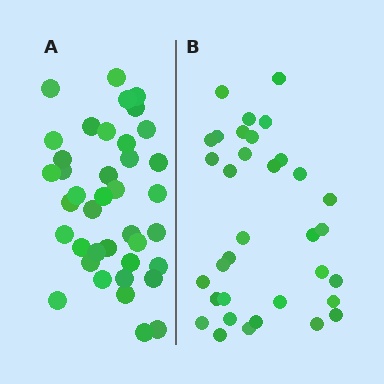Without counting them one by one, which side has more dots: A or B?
Region A (the left region) has more dots.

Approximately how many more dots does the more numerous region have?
Region A has about 5 more dots than region B.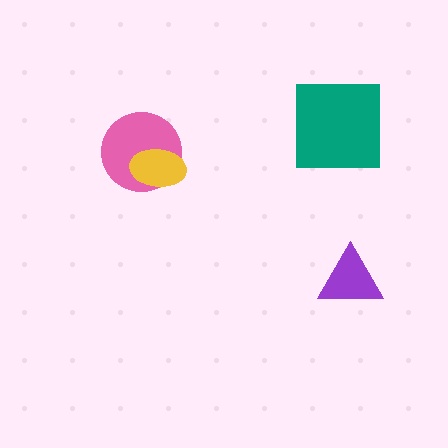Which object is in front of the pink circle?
The yellow ellipse is in front of the pink circle.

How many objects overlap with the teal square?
0 objects overlap with the teal square.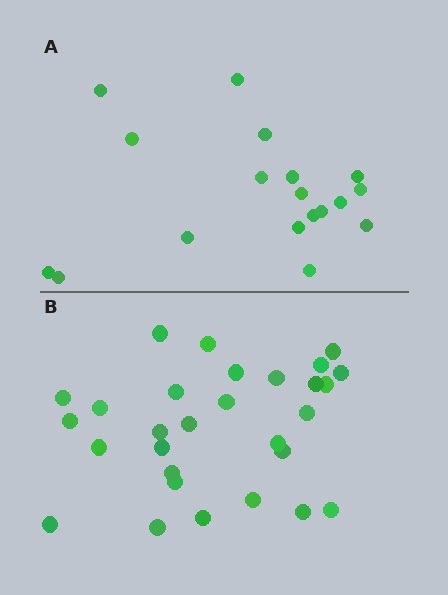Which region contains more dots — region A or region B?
Region B (the bottom region) has more dots.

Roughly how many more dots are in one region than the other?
Region B has roughly 12 or so more dots than region A.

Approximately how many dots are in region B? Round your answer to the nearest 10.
About 30 dots. (The exact count is 29, which rounds to 30.)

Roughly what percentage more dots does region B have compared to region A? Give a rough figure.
About 60% more.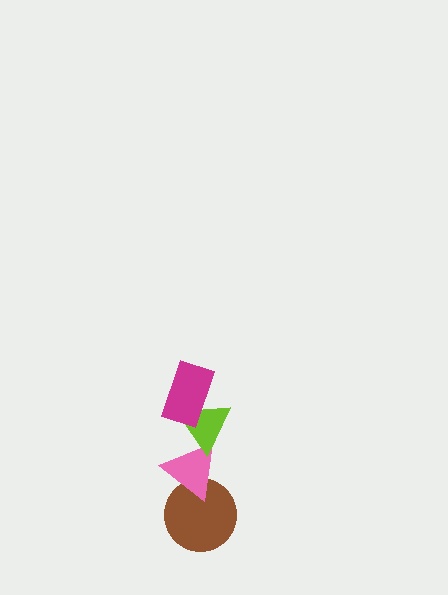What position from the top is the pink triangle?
The pink triangle is 3rd from the top.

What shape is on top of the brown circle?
The pink triangle is on top of the brown circle.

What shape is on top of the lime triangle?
The magenta rectangle is on top of the lime triangle.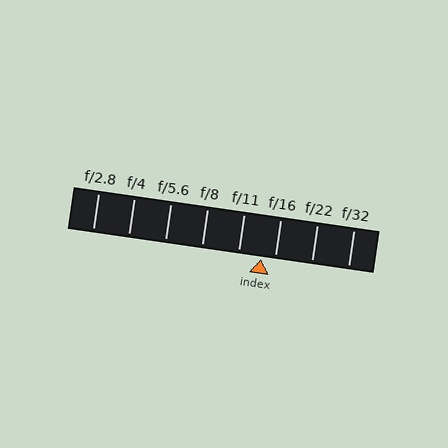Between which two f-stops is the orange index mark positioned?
The index mark is between f/11 and f/16.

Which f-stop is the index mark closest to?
The index mark is closest to f/16.